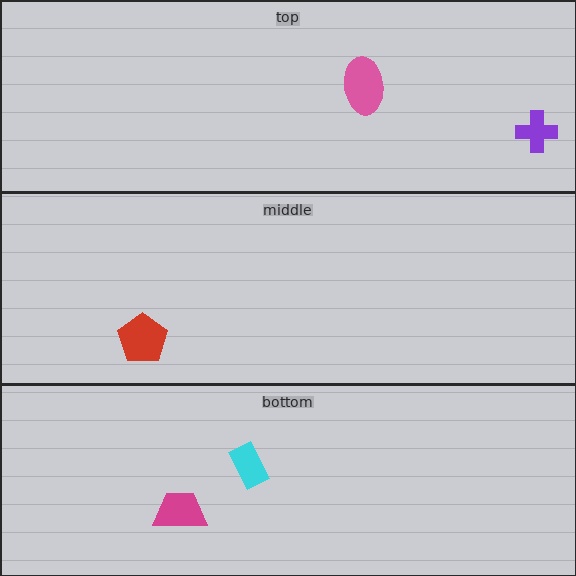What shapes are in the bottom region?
The cyan rectangle, the magenta trapezoid.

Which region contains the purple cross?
The top region.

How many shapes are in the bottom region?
2.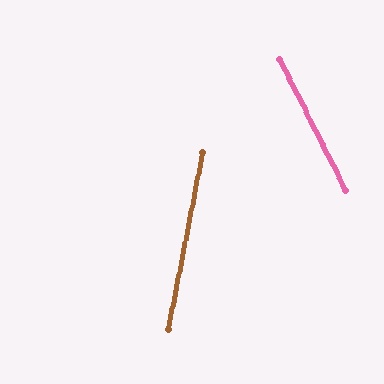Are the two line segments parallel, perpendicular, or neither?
Neither parallel nor perpendicular — they differ by about 38°.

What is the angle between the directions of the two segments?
Approximately 38 degrees.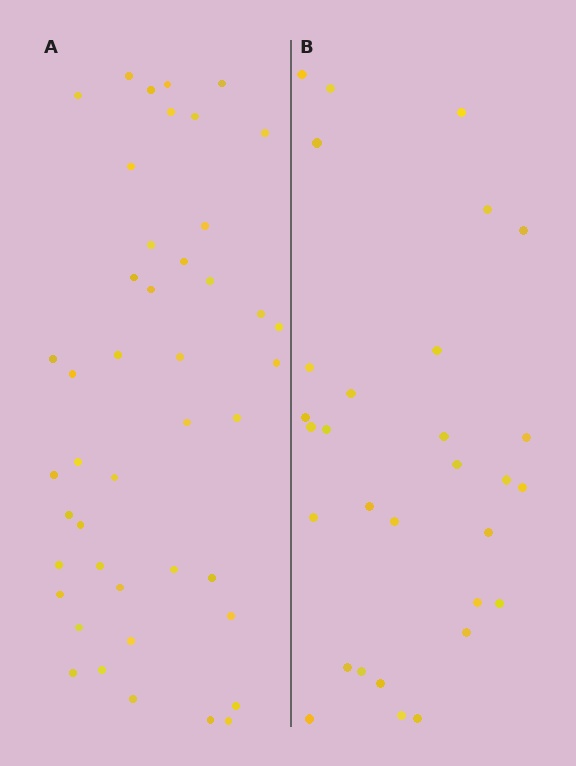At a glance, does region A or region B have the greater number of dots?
Region A (the left region) has more dots.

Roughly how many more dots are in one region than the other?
Region A has approximately 15 more dots than region B.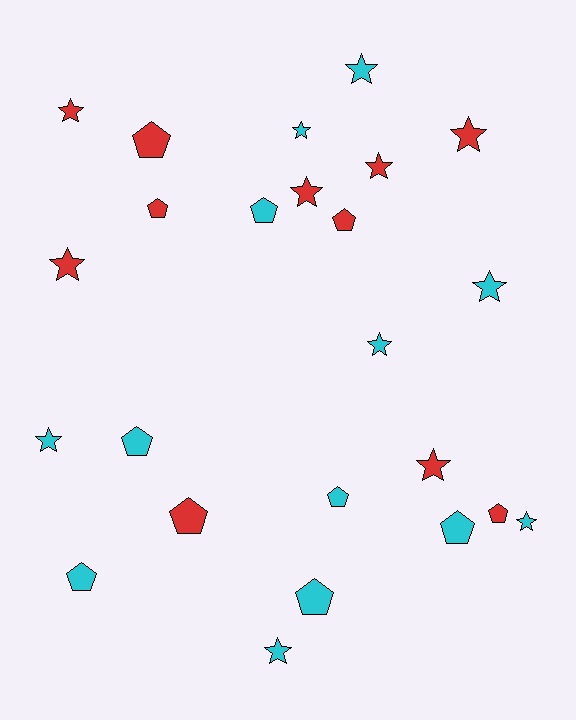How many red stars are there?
There are 6 red stars.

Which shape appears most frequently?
Star, with 13 objects.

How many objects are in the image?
There are 24 objects.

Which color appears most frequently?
Cyan, with 13 objects.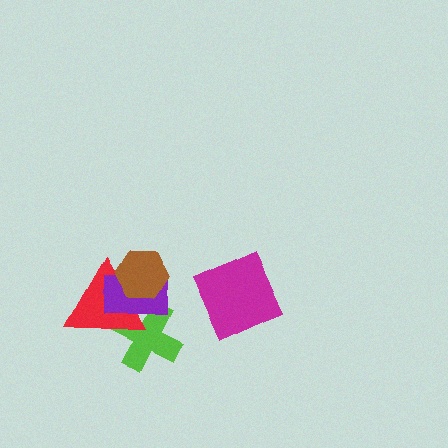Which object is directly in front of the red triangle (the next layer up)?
The purple rectangle is directly in front of the red triangle.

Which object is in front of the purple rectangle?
The brown hexagon is in front of the purple rectangle.